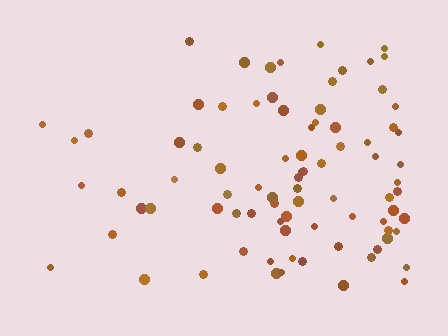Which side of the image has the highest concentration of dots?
The right.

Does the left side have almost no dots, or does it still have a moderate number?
Still a moderate number, just noticeably fewer than the right.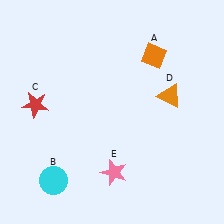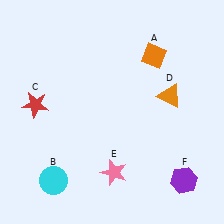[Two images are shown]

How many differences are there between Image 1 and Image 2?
There is 1 difference between the two images.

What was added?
A purple hexagon (F) was added in Image 2.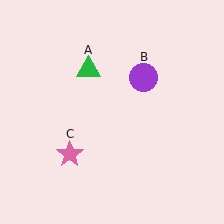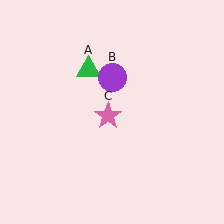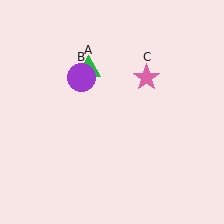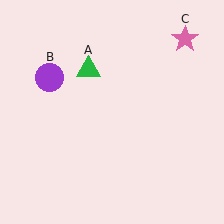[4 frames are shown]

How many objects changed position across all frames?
2 objects changed position: purple circle (object B), pink star (object C).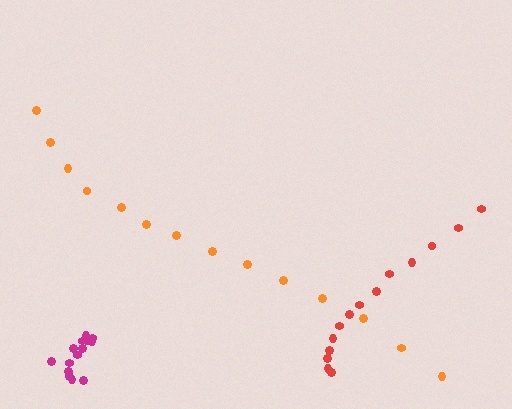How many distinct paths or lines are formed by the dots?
There are 3 distinct paths.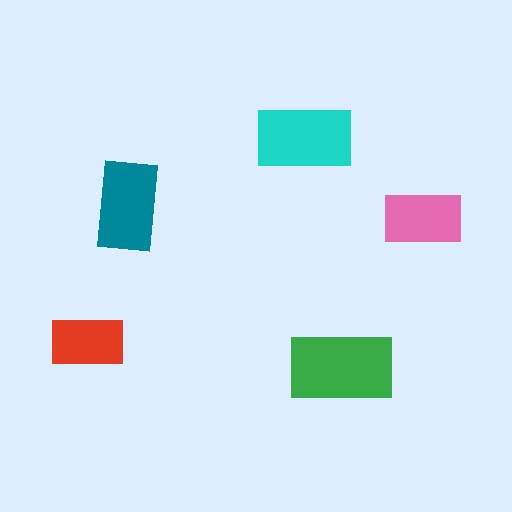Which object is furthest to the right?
The pink rectangle is rightmost.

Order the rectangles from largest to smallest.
the green one, the cyan one, the teal one, the pink one, the red one.